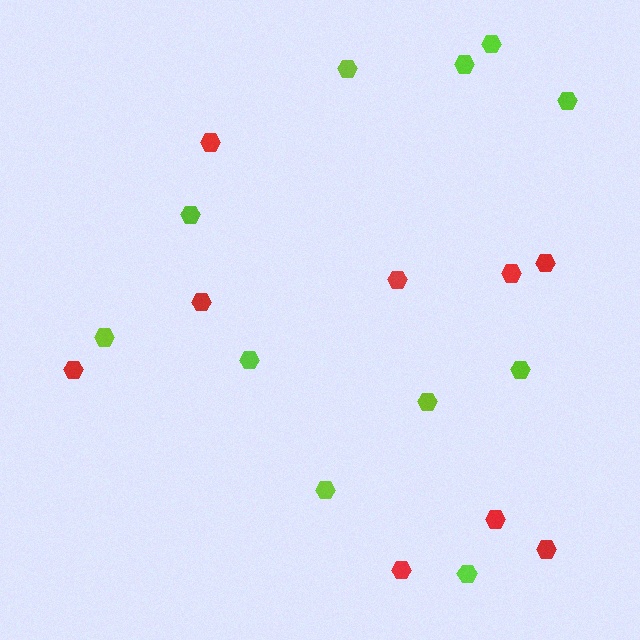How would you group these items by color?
There are 2 groups: one group of lime hexagons (11) and one group of red hexagons (9).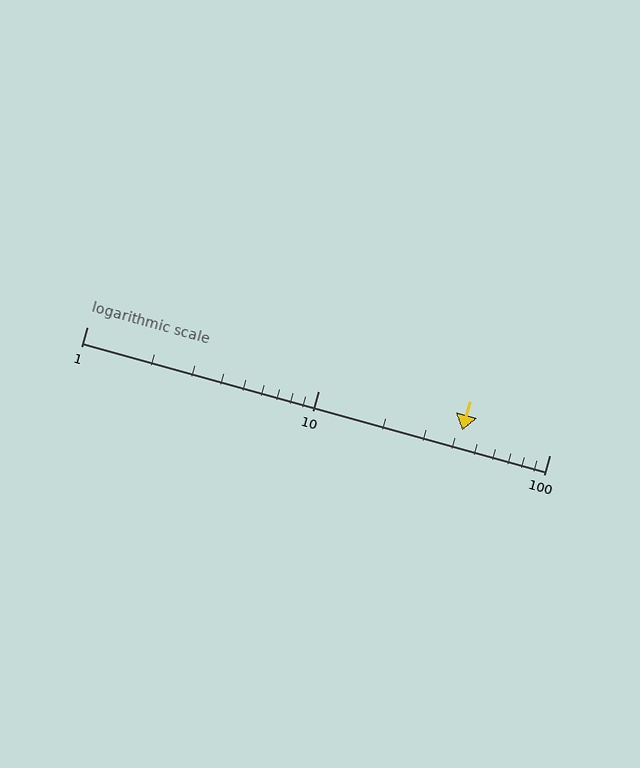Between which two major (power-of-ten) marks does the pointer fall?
The pointer is between 10 and 100.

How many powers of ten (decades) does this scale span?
The scale spans 2 decades, from 1 to 100.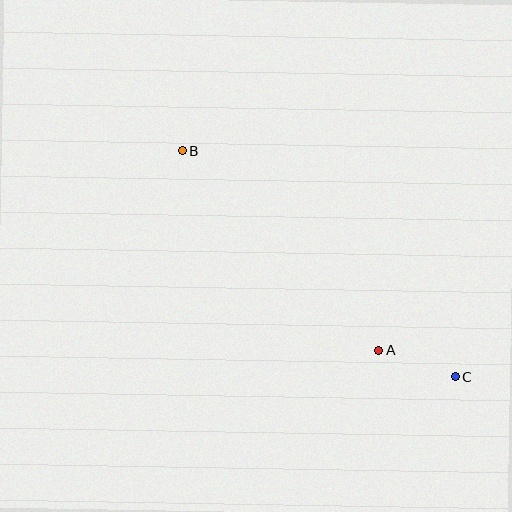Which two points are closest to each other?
Points A and C are closest to each other.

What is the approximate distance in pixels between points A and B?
The distance between A and B is approximately 281 pixels.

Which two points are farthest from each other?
Points B and C are farthest from each other.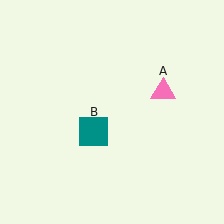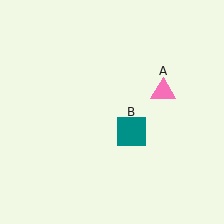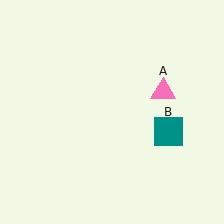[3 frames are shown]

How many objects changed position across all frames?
1 object changed position: teal square (object B).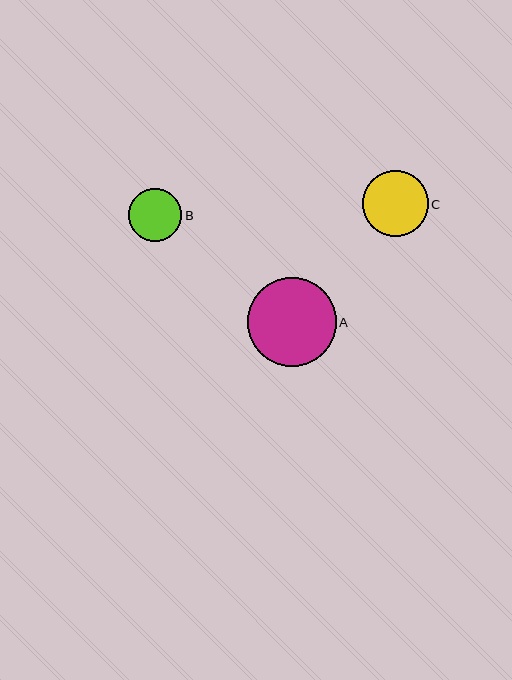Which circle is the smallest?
Circle B is the smallest with a size of approximately 53 pixels.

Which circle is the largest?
Circle A is the largest with a size of approximately 89 pixels.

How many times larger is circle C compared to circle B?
Circle C is approximately 1.2 times the size of circle B.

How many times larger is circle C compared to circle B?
Circle C is approximately 1.2 times the size of circle B.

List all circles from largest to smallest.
From largest to smallest: A, C, B.